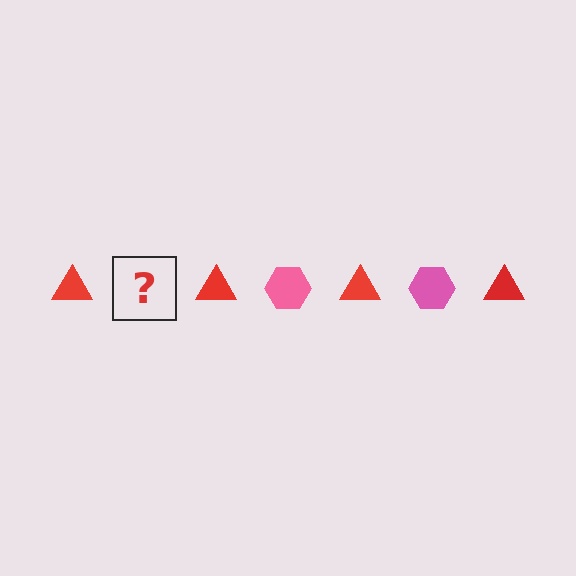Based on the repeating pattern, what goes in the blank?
The blank should be a pink hexagon.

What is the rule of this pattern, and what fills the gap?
The rule is that the pattern alternates between red triangle and pink hexagon. The gap should be filled with a pink hexagon.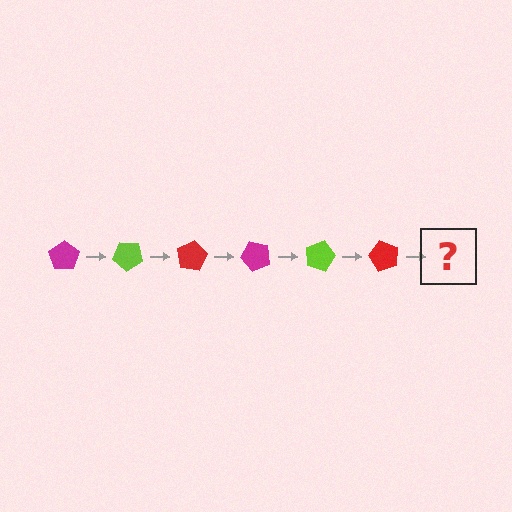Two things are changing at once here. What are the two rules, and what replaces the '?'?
The two rules are that it rotates 40 degrees each step and the color cycles through magenta, lime, and red. The '?' should be a magenta pentagon, rotated 240 degrees from the start.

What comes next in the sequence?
The next element should be a magenta pentagon, rotated 240 degrees from the start.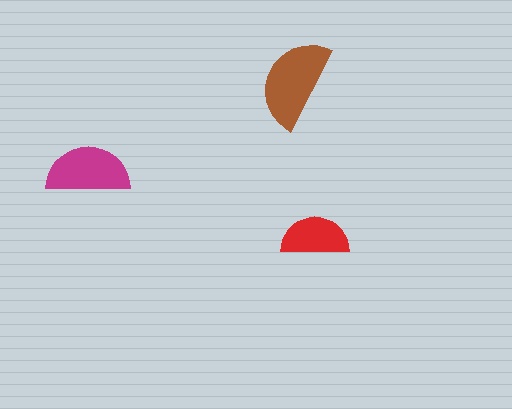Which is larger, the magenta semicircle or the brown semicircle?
The brown one.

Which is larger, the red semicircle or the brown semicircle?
The brown one.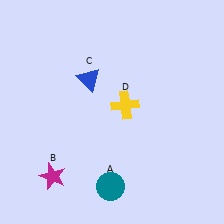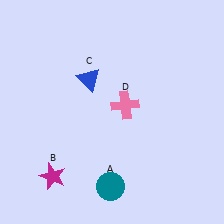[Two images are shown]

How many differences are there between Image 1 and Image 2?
There is 1 difference between the two images.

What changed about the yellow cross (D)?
In Image 1, D is yellow. In Image 2, it changed to pink.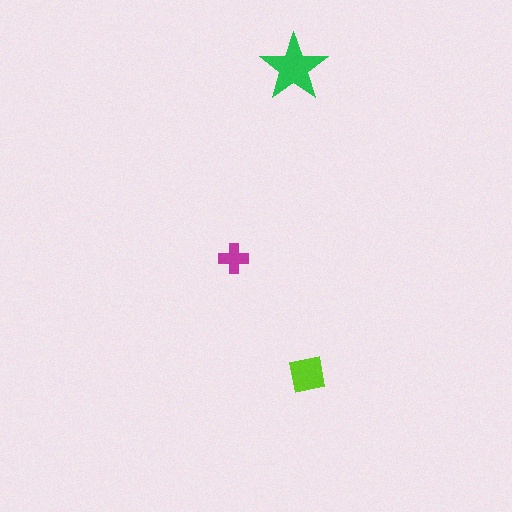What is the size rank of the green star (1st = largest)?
1st.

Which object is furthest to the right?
The lime square is rightmost.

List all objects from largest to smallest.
The green star, the lime square, the magenta cross.